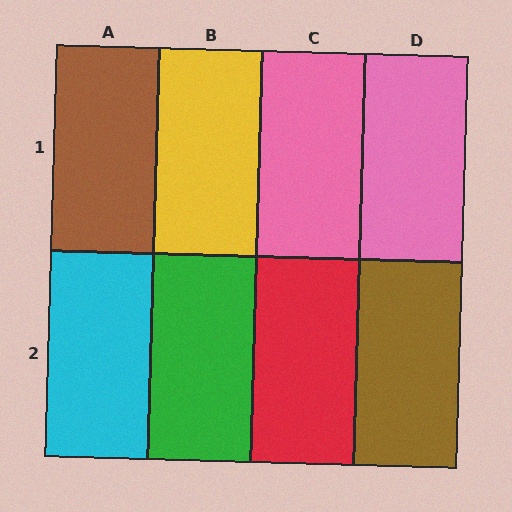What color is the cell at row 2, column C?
Red.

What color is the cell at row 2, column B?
Green.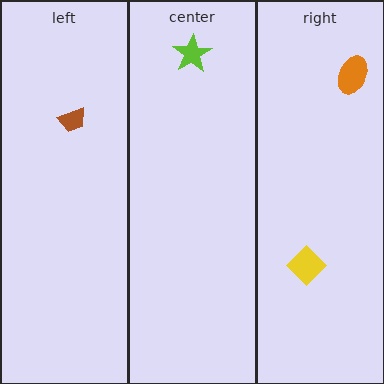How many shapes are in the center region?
1.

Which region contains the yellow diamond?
The right region.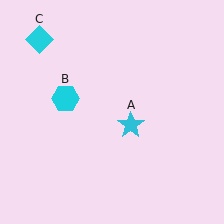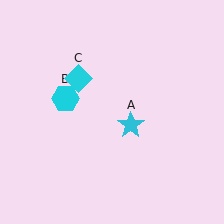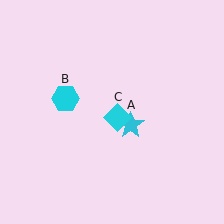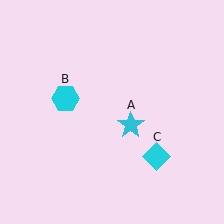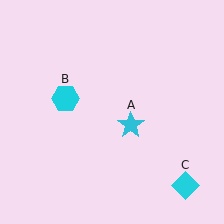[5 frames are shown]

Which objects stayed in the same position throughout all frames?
Cyan star (object A) and cyan hexagon (object B) remained stationary.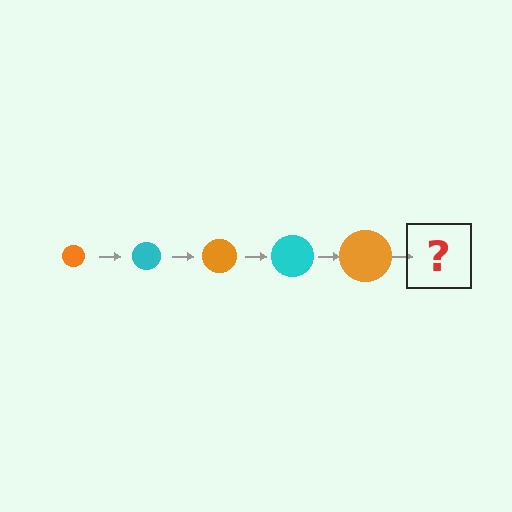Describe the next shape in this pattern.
It should be a cyan circle, larger than the previous one.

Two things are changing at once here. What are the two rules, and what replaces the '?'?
The two rules are that the circle grows larger each step and the color cycles through orange and cyan. The '?' should be a cyan circle, larger than the previous one.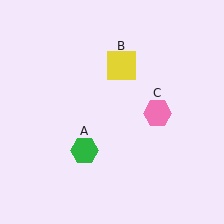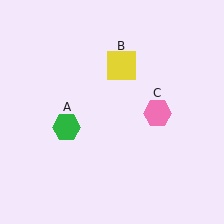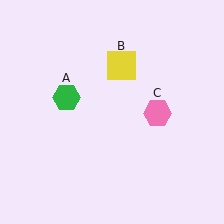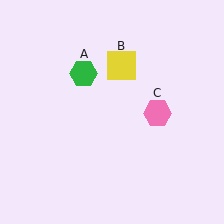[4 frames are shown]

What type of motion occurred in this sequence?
The green hexagon (object A) rotated clockwise around the center of the scene.